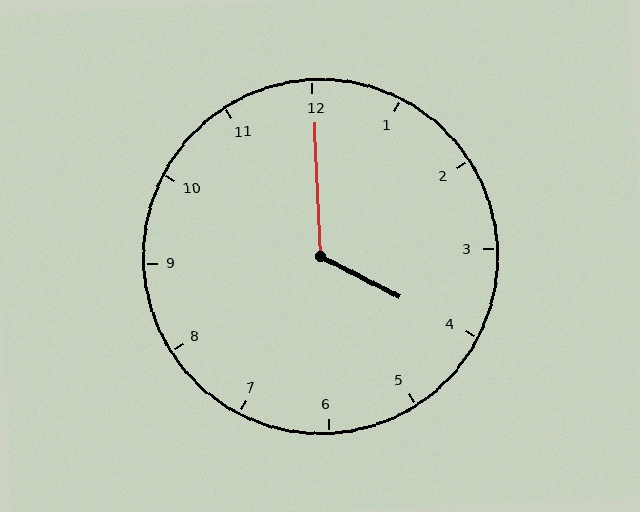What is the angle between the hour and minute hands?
Approximately 120 degrees.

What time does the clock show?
4:00.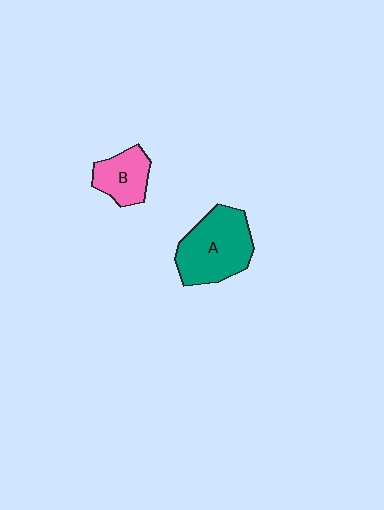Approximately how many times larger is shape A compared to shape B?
Approximately 1.8 times.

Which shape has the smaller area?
Shape B (pink).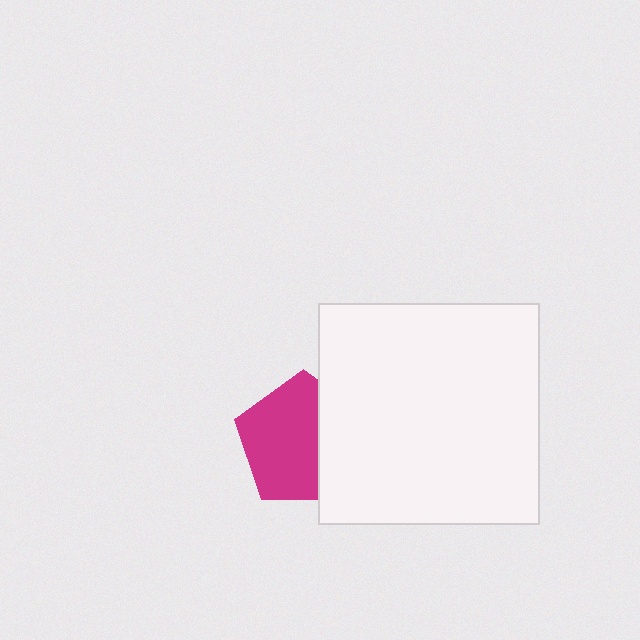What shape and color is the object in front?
The object in front is a white square.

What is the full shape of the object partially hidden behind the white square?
The partially hidden object is a magenta pentagon.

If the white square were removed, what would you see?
You would see the complete magenta pentagon.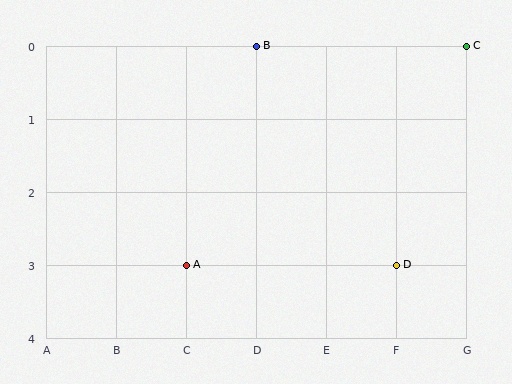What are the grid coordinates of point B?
Point B is at grid coordinates (D, 0).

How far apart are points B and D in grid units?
Points B and D are 2 columns and 3 rows apart (about 3.6 grid units diagonally).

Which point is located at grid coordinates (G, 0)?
Point C is at (G, 0).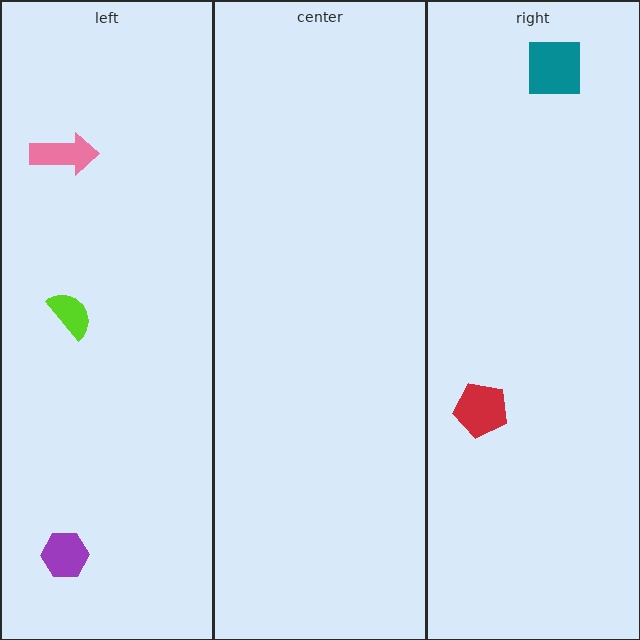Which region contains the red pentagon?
The right region.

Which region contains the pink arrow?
The left region.